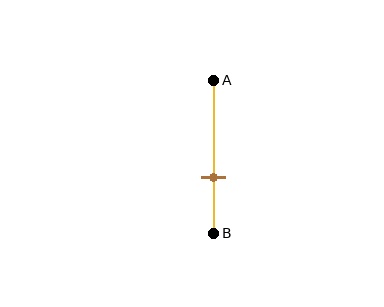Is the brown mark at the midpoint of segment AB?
No, the mark is at about 65% from A, not at the 50% midpoint.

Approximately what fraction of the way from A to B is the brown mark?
The brown mark is approximately 65% of the way from A to B.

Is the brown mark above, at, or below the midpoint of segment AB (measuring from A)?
The brown mark is below the midpoint of segment AB.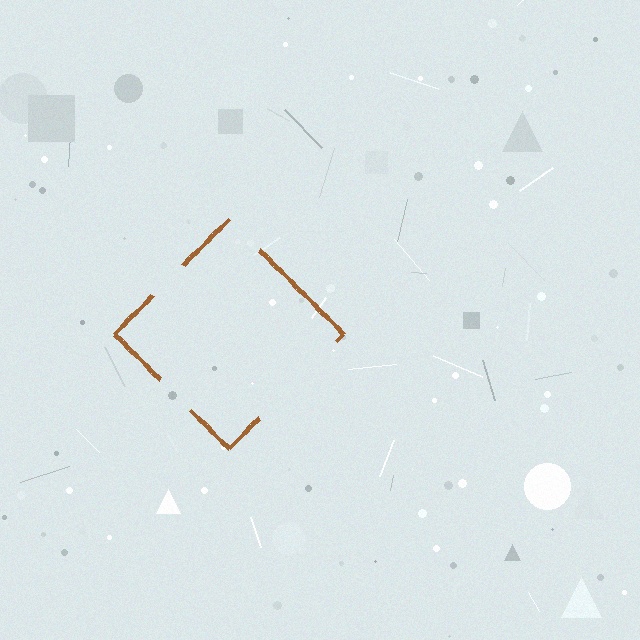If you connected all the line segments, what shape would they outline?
They would outline a diamond.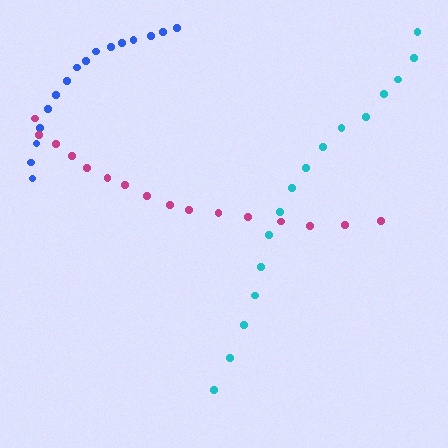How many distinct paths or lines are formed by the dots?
There are 3 distinct paths.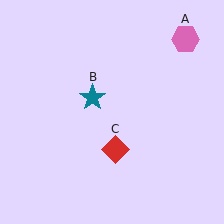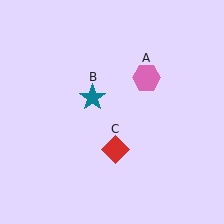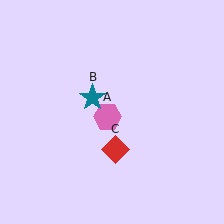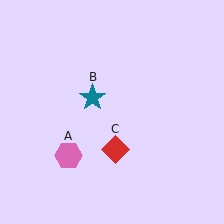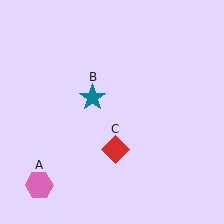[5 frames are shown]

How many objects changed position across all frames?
1 object changed position: pink hexagon (object A).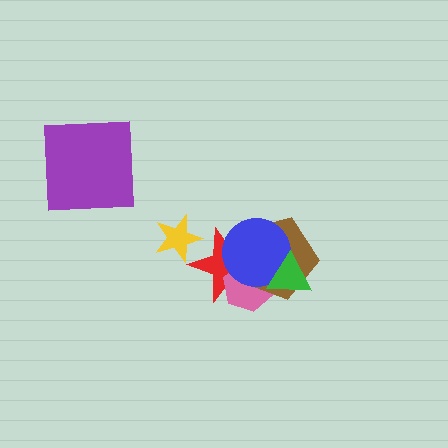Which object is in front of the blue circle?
The green triangle is in front of the blue circle.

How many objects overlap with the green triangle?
3 objects overlap with the green triangle.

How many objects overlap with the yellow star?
1 object overlaps with the yellow star.